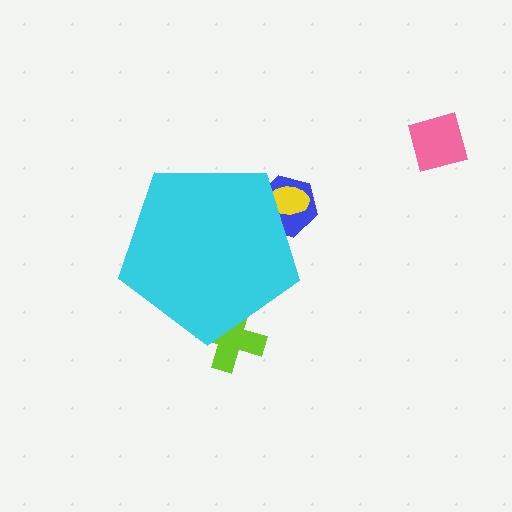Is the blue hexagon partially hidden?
Yes, the blue hexagon is partially hidden behind the cyan pentagon.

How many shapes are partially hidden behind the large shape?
3 shapes are partially hidden.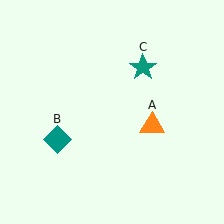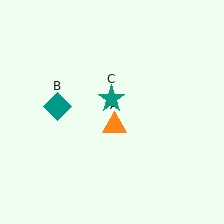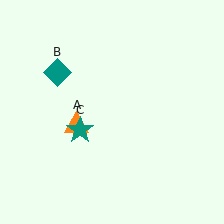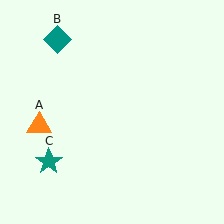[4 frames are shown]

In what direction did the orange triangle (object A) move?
The orange triangle (object A) moved left.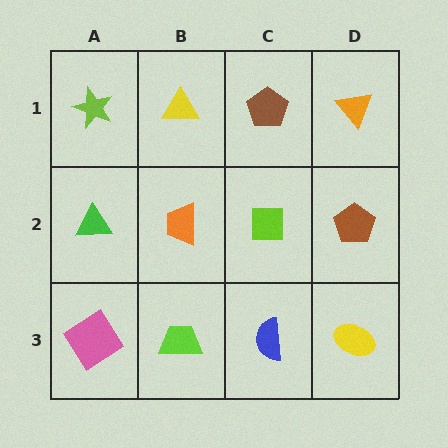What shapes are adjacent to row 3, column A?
A green triangle (row 2, column A), a lime trapezoid (row 3, column B).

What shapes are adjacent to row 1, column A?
A green triangle (row 2, column A), a yellow triangle (row 1, column B).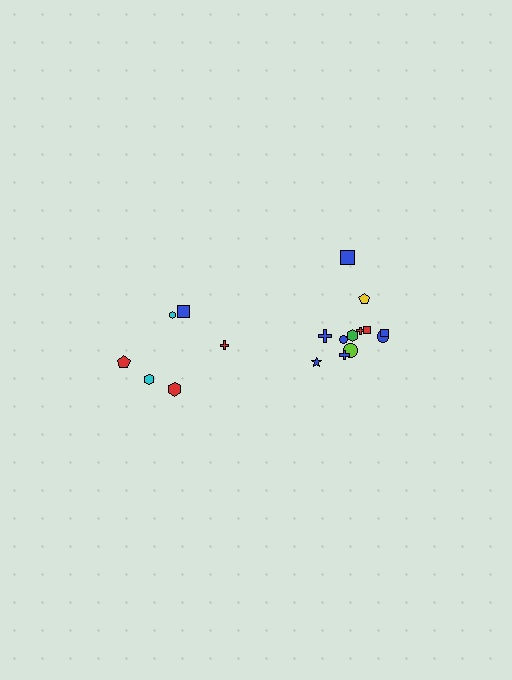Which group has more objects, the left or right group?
The right group.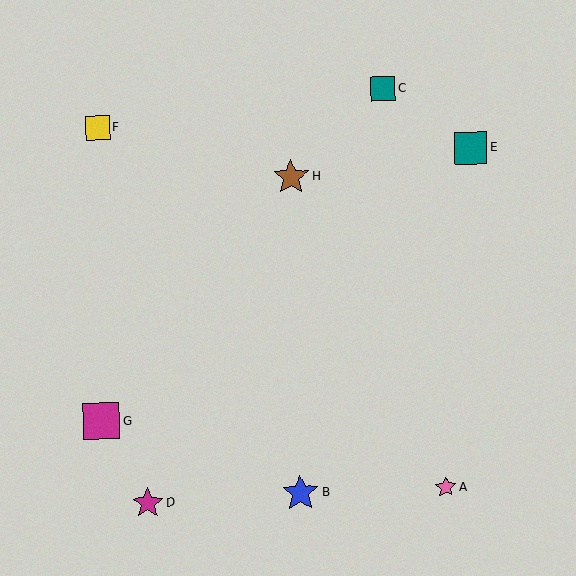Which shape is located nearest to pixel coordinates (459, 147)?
The teal square (labeled E) at (471, 148) is nearest to that location.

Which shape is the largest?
The magenta square (labeled G) is the largest.